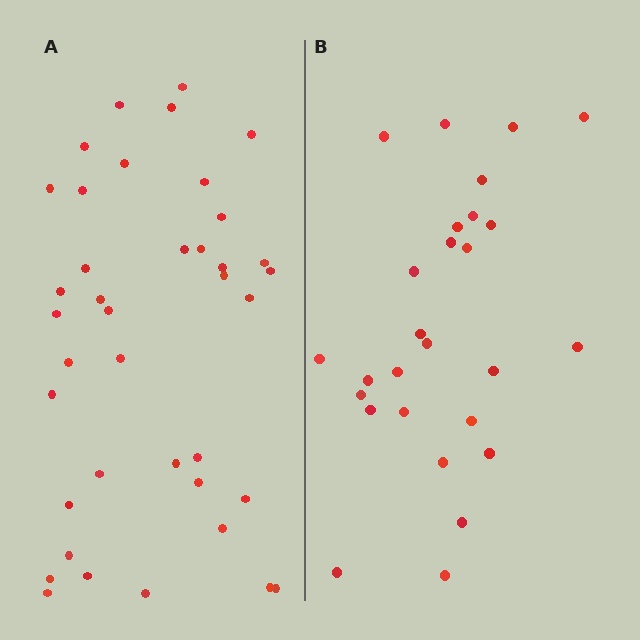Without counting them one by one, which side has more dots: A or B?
Region A (the left region) has more dots.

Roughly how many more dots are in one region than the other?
Region A has roughly 12 or so more dots than region B.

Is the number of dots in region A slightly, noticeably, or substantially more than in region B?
Region A has noticeably more, but not dramatically so. The ratio is roughly 1.4 to 1.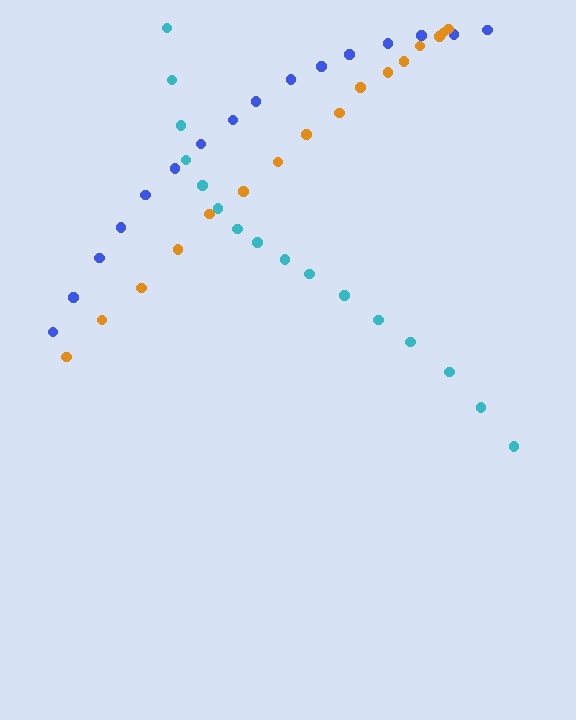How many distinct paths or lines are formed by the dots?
There are 3 distinct paths.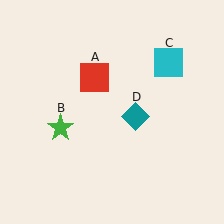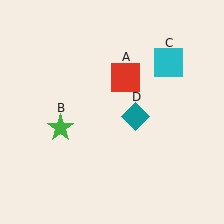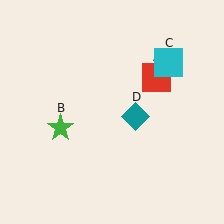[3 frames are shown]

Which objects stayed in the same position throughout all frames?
Green star (object B) and cyan square (object C) and teal diamond (object D) remained stationary.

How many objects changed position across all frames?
1 object changed position: red square (object A).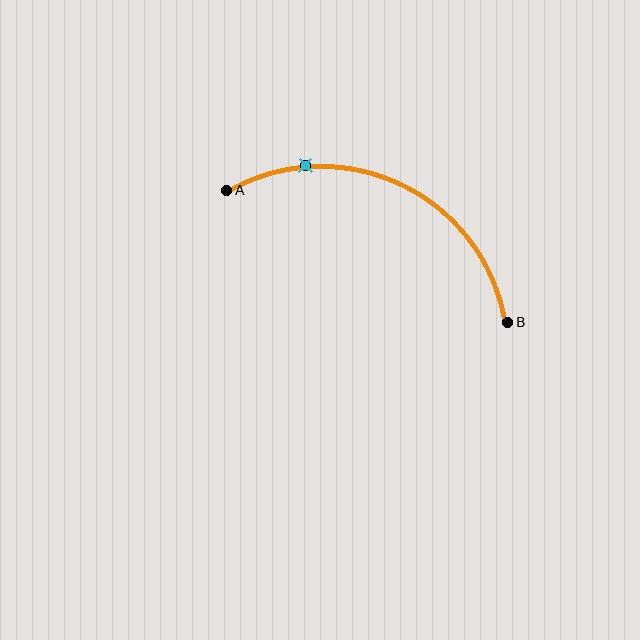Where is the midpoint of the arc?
The arc midpoint is the point on the curve farthest from the straight line joining A and B. It sits above that line.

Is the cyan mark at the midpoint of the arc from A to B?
No. The cyan mark lies on the arc but is closer to endpoint A. The arc midpoint would be at the point on the curve equidistant along the arc from both A and B.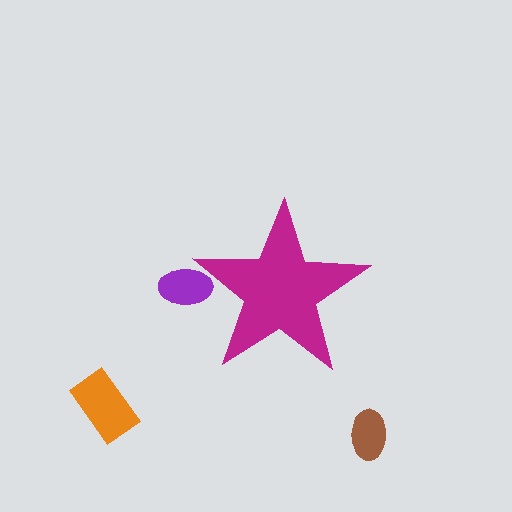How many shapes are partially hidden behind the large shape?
1 shape is partially hidden.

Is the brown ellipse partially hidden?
No, the brown ellipse is fully visible.